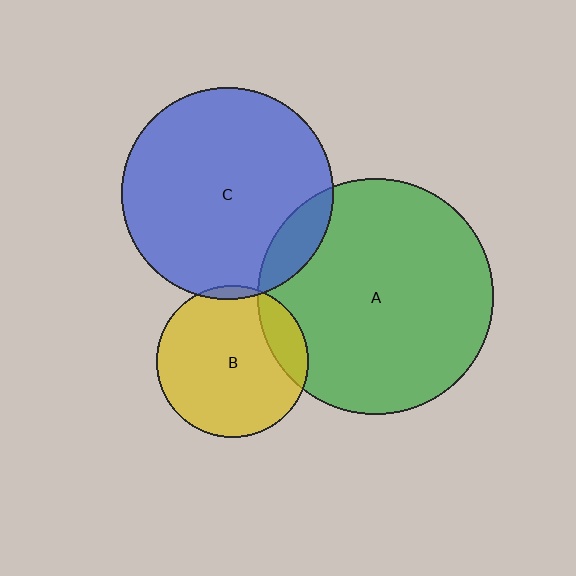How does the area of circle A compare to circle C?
Approximately 1.2 times.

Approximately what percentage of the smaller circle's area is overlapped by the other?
Approximately 10%.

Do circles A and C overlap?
Yes.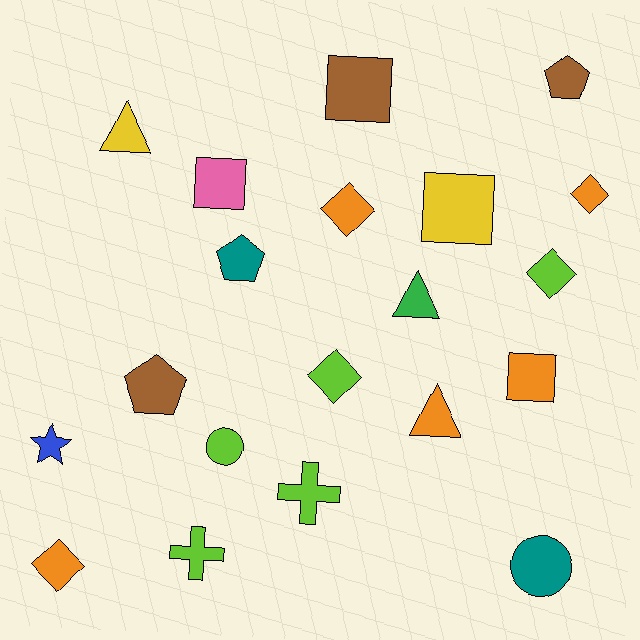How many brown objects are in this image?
There are 3 brown objects.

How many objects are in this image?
There are 20 objects.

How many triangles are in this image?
There are 3 triangles.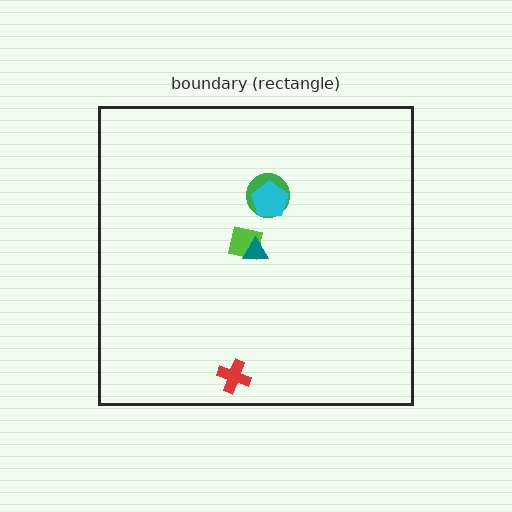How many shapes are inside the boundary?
5 inside, 0 outside.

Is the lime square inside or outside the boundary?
Inside.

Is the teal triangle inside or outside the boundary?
Inside.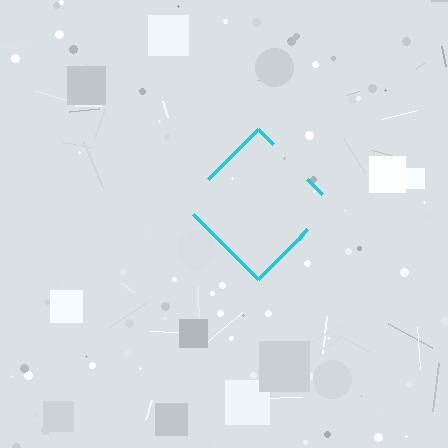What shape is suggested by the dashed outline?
The dashed outline suggests a diamond.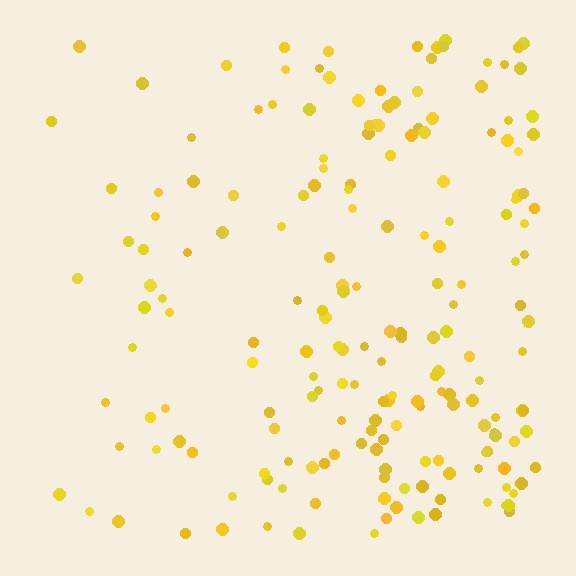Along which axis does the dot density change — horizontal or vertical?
Horizontal.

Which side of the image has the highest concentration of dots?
The right.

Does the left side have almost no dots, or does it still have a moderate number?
Still a moderate number, just noticeably fewer than the right.